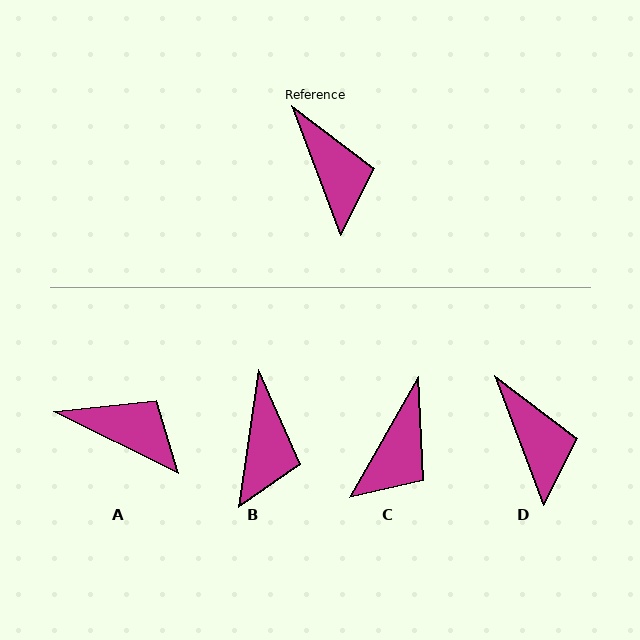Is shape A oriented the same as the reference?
No, it is off by about 43 degrees.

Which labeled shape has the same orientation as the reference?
D.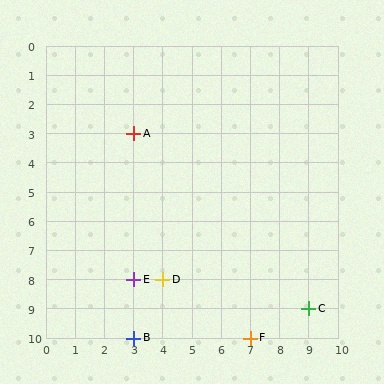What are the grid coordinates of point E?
Point E is at grid coordinates (3, 8).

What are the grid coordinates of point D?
Point D is at grid coordinates (4, 8).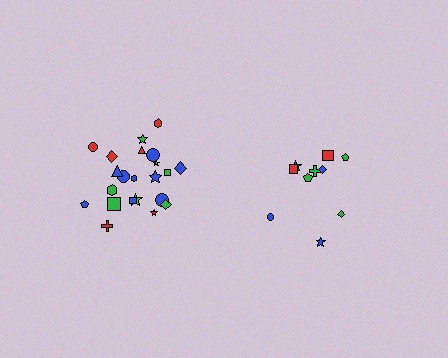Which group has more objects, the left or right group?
The left group.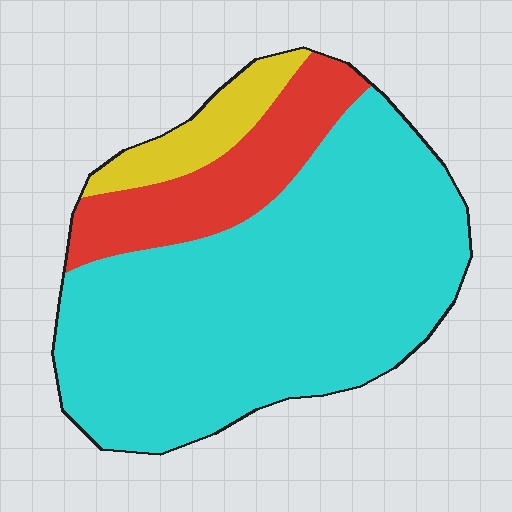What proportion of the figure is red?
Red covers roughly 20% of the figure.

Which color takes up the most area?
Cyan, at roughly 75%.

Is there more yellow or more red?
Red.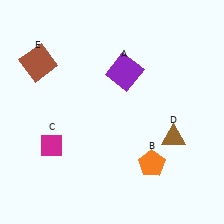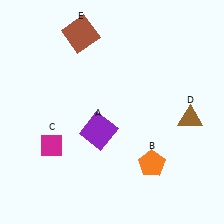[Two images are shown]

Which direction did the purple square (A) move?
The purple square (A) moved down.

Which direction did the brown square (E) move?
The brown square (E) moved right.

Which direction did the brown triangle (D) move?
The brown triangle (D) moved up.